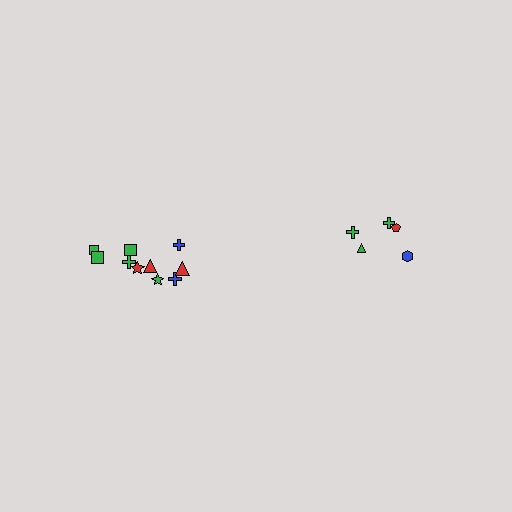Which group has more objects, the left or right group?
The left group.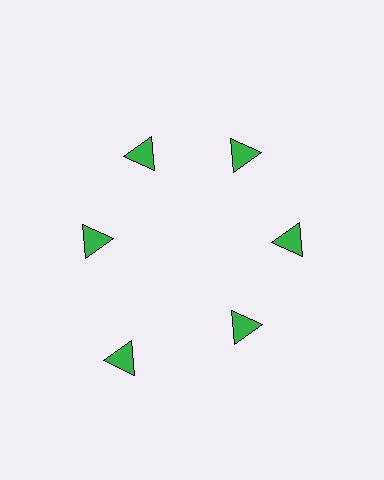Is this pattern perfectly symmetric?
No. The 6 green triangles are arranged in a ring, but one element near the 7 o'clock position is pushed outward from the center, breaking the 6-fold rotational symmetry.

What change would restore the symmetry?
The symmetry would be restored by moving it inward, back onto the ring so that all 6 triangles sit at equal angles and equal distance from the center.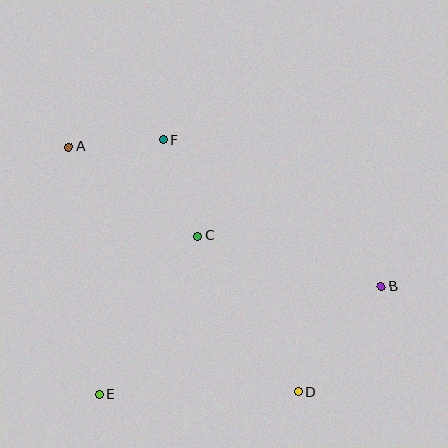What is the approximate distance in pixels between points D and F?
The distance between D and F is approximately 286 pixels.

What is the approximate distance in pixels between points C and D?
The distance between C and D is approximately 186 pixels.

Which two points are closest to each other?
Points A and F are closest to each other.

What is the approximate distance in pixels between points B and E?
The distance between B and E is approximately 302 pixels.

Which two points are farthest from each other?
Points A and B are farthest from each other.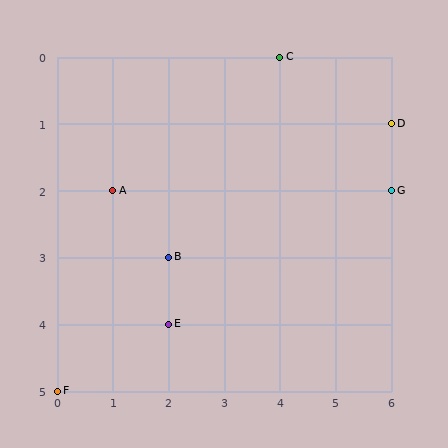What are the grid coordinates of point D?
Point D is at grid coordinates (6, 1).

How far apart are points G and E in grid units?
Points G and E are 4 columns and 2 rows apart (about 4.5 grid units diagonally).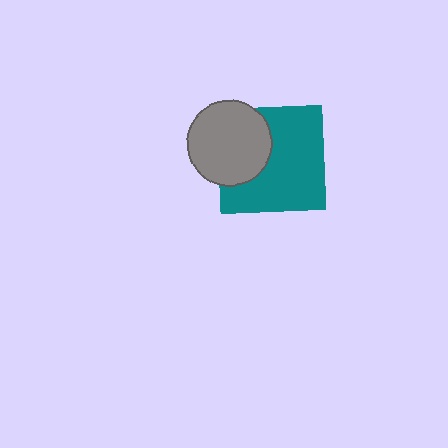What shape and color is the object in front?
The object in front is a gray circle.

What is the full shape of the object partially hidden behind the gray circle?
The partially hidden object is a teal square.